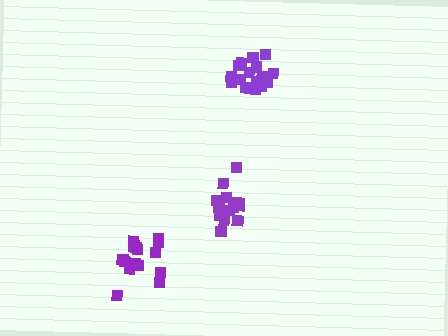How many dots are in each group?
Group 1: 17 dots, Group 2: 16 dots, Group 3: 17 dots (50 total).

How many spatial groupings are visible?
There are 3 spatial groupings.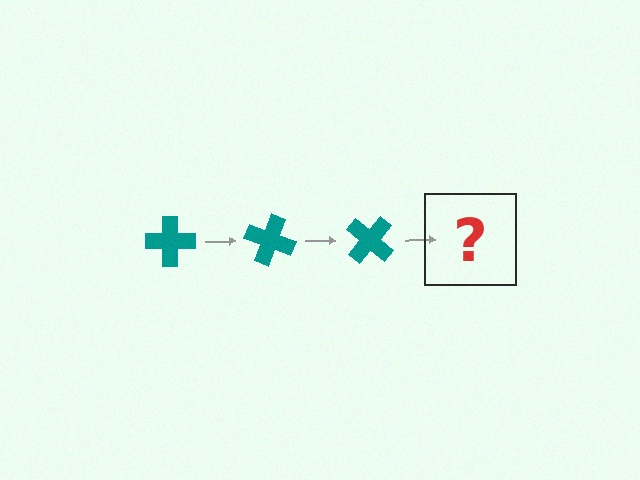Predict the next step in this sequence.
The next step is a teal cross rotated 60 degrees.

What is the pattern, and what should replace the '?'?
The pattern is that the cross rotates 20 degrees each step. The '?' should be a teal cross rotated 60 degrees.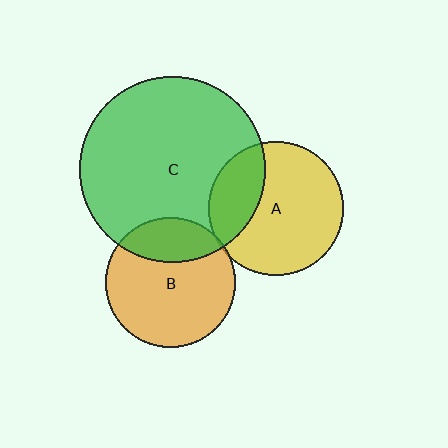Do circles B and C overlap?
Yes.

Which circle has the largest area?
Circle C (green).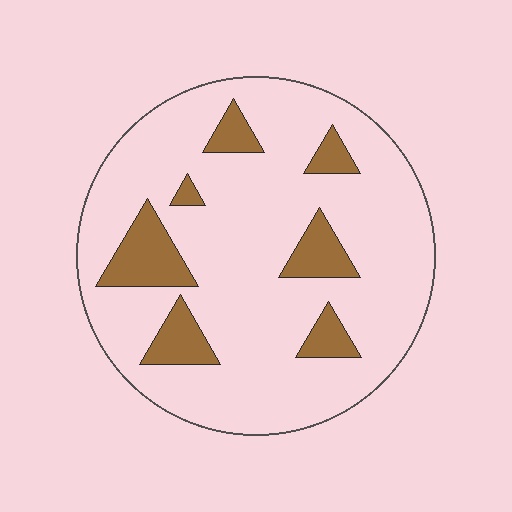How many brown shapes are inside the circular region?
7.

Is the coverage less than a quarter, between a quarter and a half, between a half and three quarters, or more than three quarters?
Less than a quarter.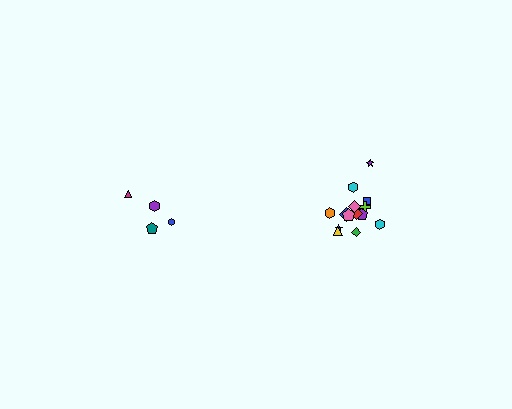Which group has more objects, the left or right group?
The right group.